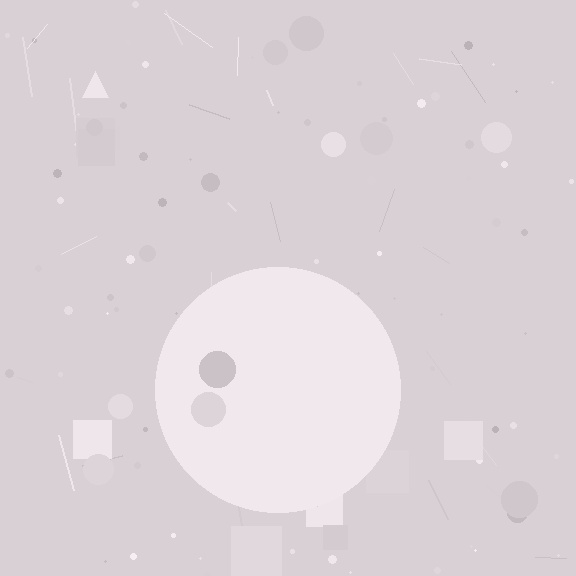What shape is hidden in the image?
A circle is hidden in the image.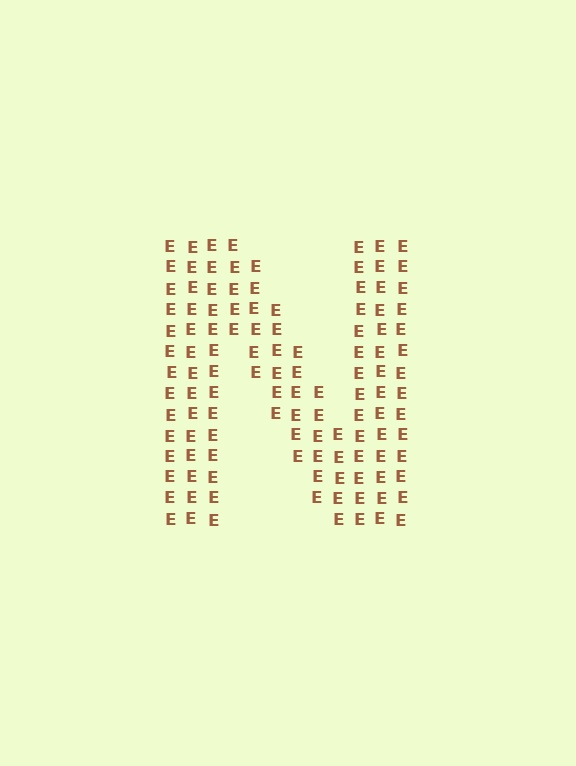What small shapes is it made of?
It is made of small letter E's.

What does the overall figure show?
The overall figure shows the letter N.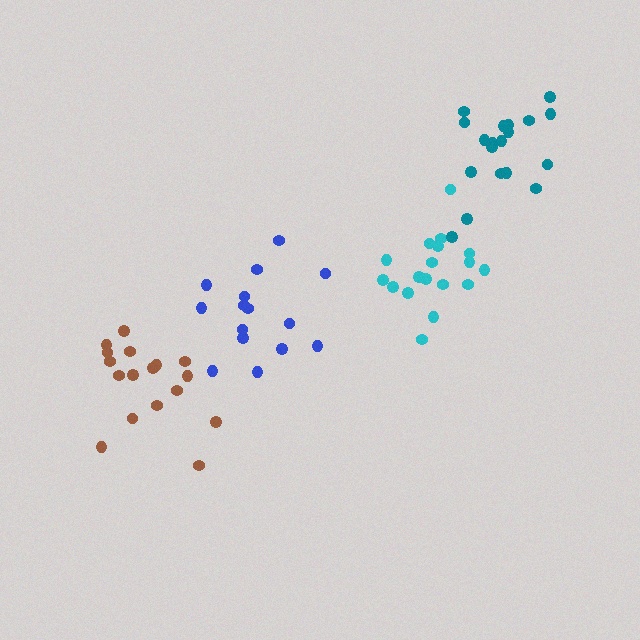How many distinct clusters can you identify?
There are 4 distinct clusters.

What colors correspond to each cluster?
The clusters are colored: brown, cyan, teal, blue.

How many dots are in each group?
Group 1: 17 dots, Group 2: 18 dots, Group 3: 19 dots, Group 4: 15 dots (69 total).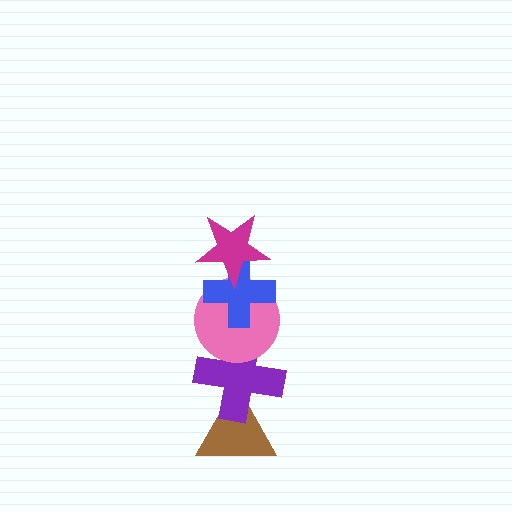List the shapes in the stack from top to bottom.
From top to bottom: the magenta star, the blue cross, the pink circle, the purple cross, the brown triangle.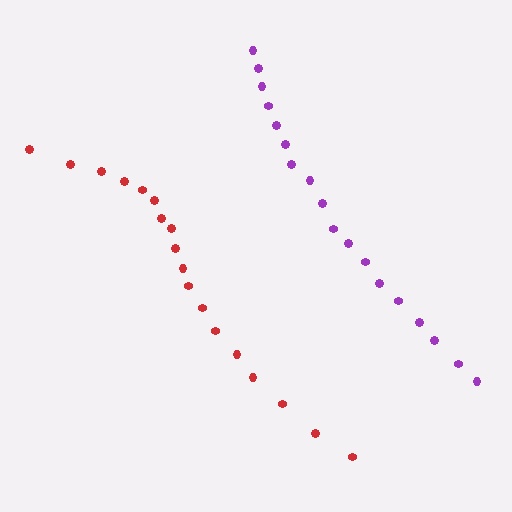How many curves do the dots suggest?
There are 2 distinct paths.